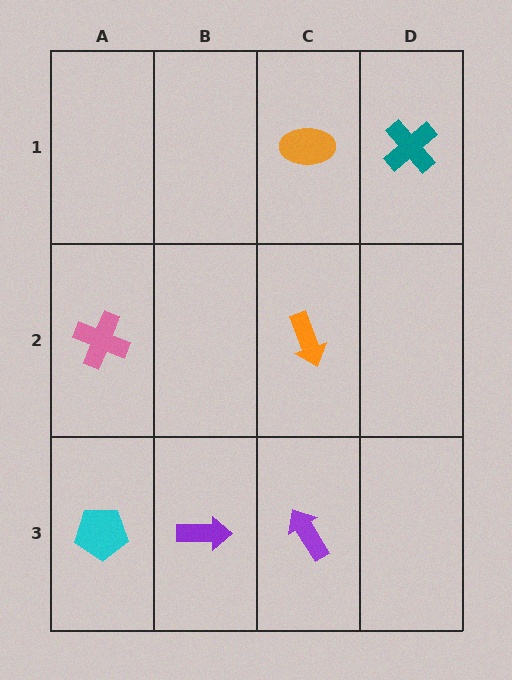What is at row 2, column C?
An orange arrow.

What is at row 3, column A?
A cyan pentagon.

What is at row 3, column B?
A purple arrow.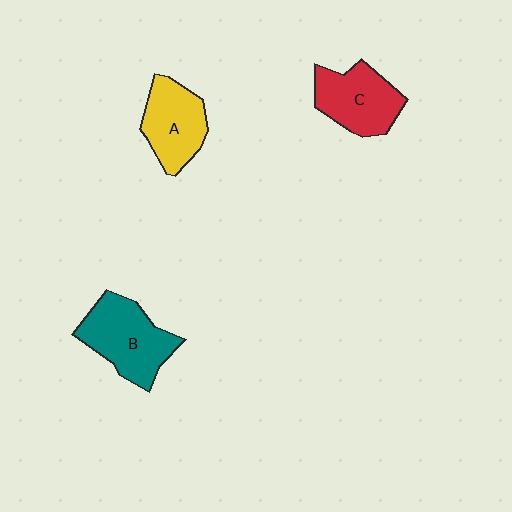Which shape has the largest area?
Shape B (teal).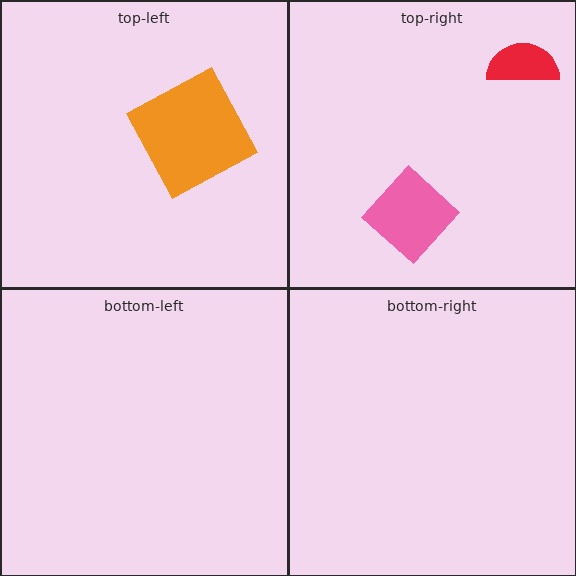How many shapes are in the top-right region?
2.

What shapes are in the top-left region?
The orange square.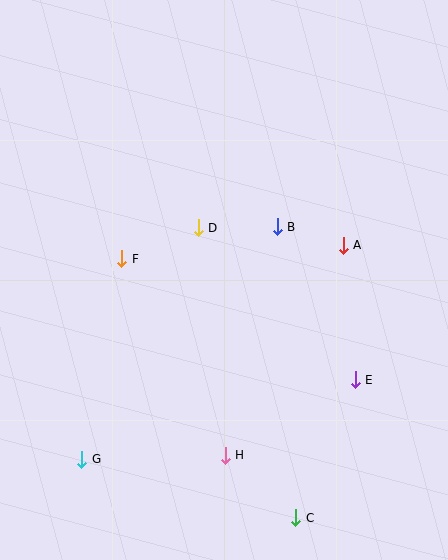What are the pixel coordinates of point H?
Point H is at (225, 455).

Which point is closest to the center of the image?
Point D at (198, 228) is closest to the center.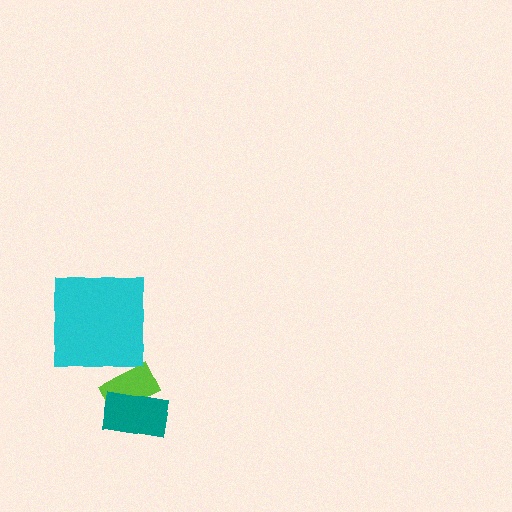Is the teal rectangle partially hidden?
No, no other shape covers it.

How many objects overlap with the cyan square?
0 objects overlap with the cyan square.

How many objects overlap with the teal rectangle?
1 object overlaps with the teal rectangle.